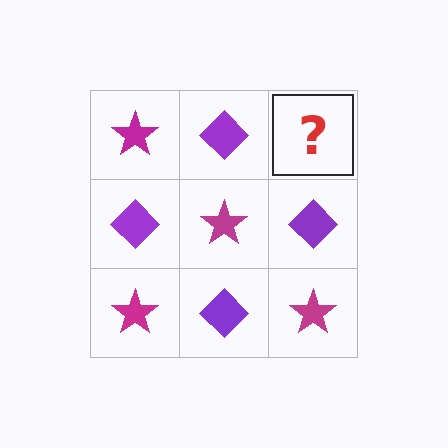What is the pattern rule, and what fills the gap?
The rule is that it alternates magenta star and purple diamond in a checkerboard pattern. The gap should be filled with a magenta star.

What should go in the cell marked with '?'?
The missing cell should contain a magenta star.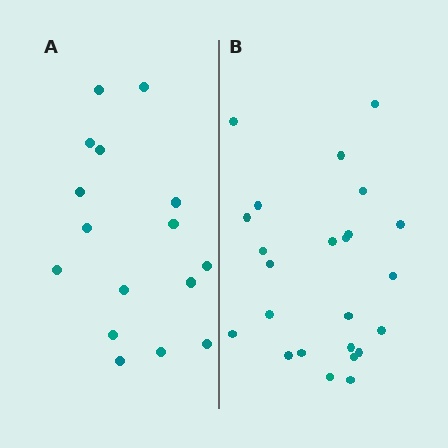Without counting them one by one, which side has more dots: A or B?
Region B (the right region) has more dots.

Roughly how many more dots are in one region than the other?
Region B has roughly 8 or so more dots than region A.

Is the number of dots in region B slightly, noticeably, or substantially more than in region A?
Region B has substantially more. The ratio is roughly 1.5 to 1.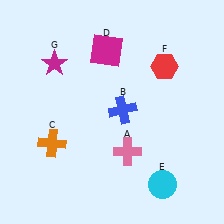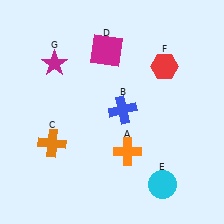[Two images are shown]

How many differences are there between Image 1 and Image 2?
There is 1 difference between the two images.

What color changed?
The cross (A) changed from pink in Image 1 to orange in Image 2.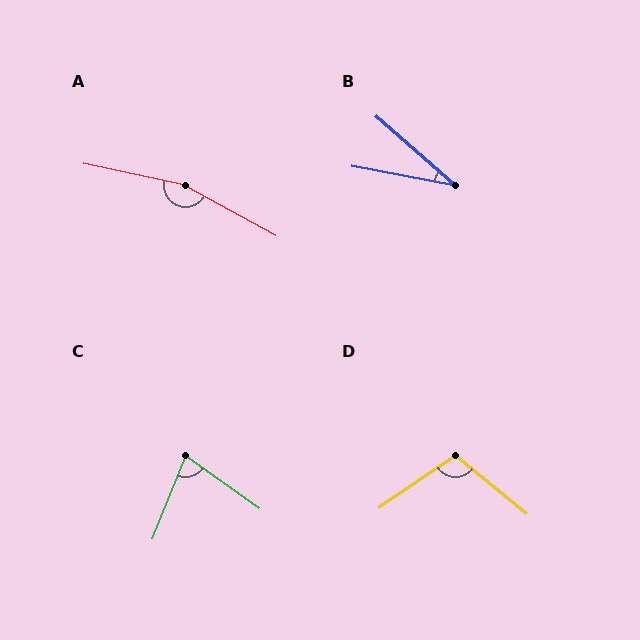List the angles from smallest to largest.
B (30°), C (76°), D (107°), A (163°).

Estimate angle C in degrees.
Approximately 76 degrees.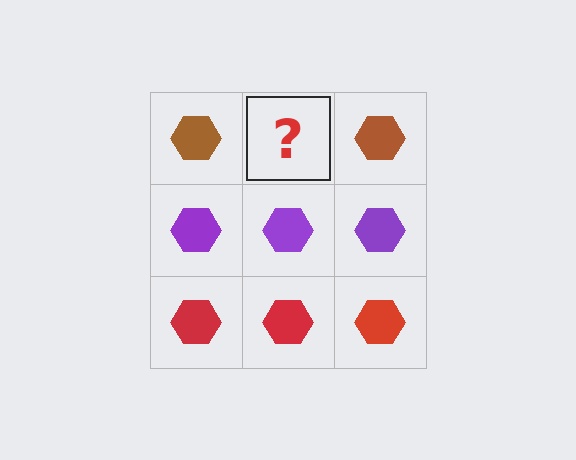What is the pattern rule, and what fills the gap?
The rule is that each row has a consistent color. The gap should be filled with a brown hexagon.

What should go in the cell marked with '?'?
The missing cell should contain a brown hexagon.